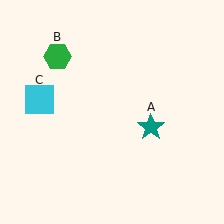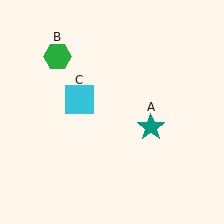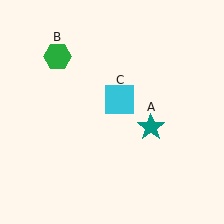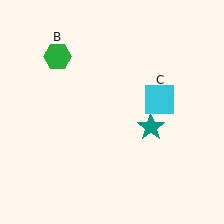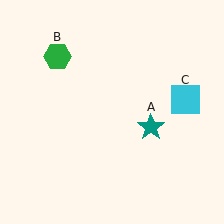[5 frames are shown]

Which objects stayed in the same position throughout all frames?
Teal star (object A) and green hexagon (object B) remained stationary.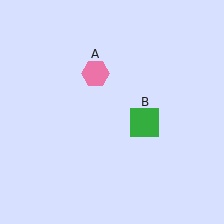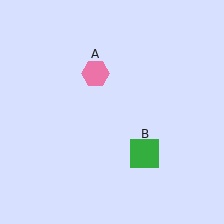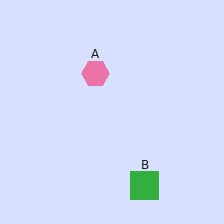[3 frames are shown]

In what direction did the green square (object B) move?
The green square (object B) moved down.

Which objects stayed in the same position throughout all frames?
Pink hexagon (object A) remained stationary.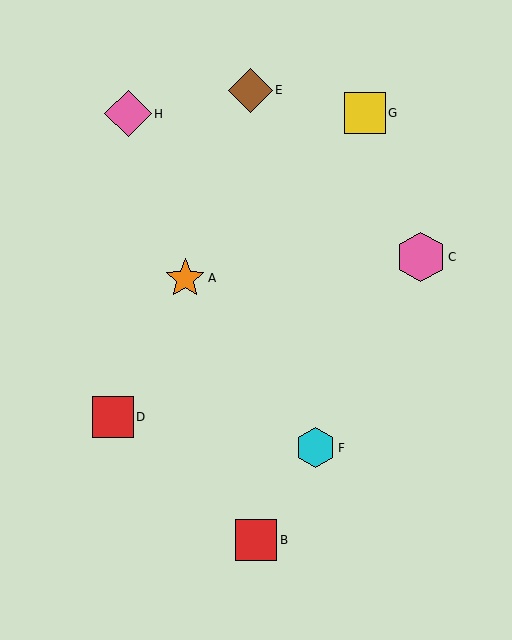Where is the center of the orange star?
The center of the orange star is at (185, 278).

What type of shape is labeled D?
Shape D is a red square.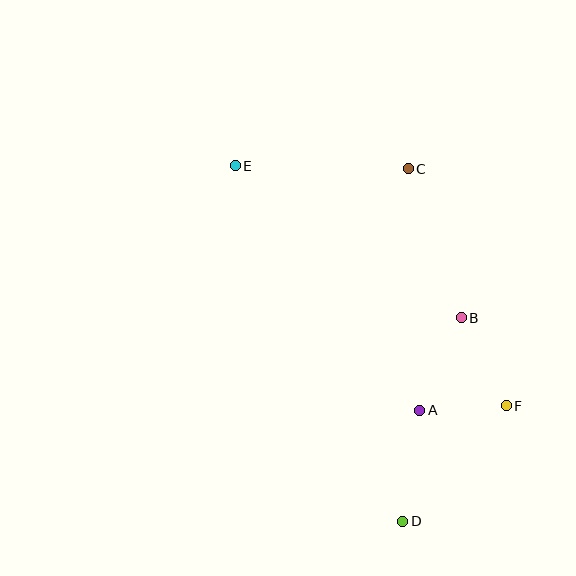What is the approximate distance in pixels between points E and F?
The distance between E and F is approximately 362 pixels.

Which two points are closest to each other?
Points A and F are closest to each other.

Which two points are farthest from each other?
Points D and E are farthest from each other.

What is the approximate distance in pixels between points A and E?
The distance between A and E is approximately 306 pixels.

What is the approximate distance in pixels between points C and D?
The distance between C and D is approximately 352 pixels.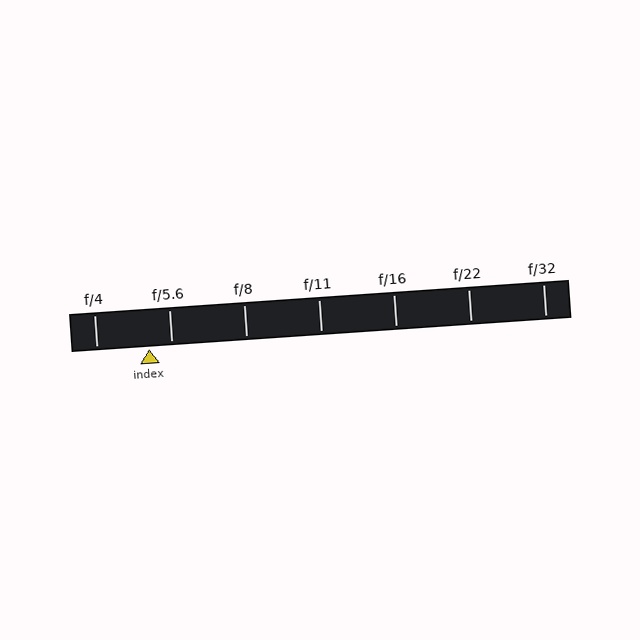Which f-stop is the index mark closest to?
The index mark is closest to f/5.6.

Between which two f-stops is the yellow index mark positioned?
The index mark is between f/4 and f/5.6.